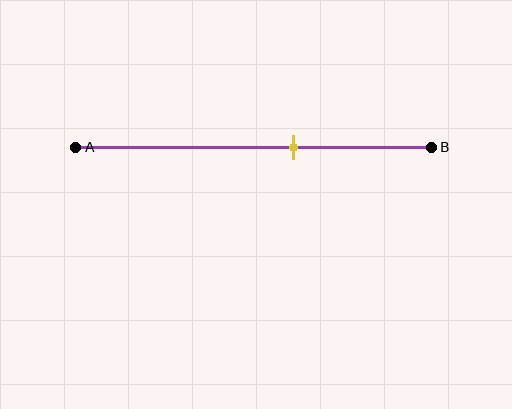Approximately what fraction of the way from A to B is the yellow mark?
The yellow mark is approximately 60% of the way from A to B.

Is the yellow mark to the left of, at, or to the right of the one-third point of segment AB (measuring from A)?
The yellow mark is to the right of the one-third point of segment AB.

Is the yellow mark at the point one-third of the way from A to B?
No, the mark is at about 60% from A, not at the 33% one-third point.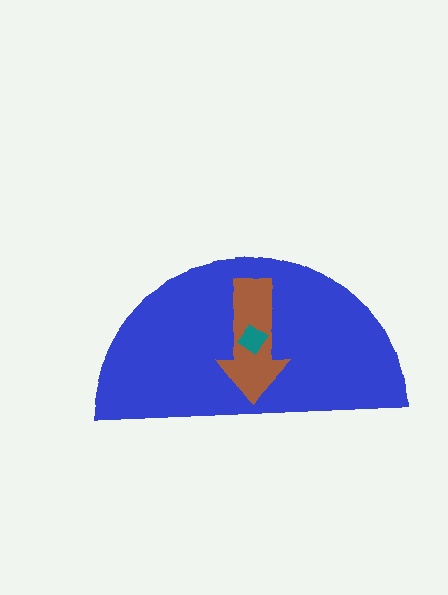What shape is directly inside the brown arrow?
The teal diamond.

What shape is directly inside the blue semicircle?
The brown arrow.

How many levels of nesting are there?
3.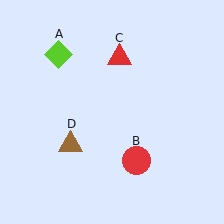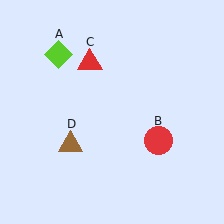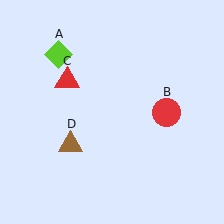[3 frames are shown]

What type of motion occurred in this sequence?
The red circle (object B), red triangle (object C) rotated counterclockwise around the center of the scene.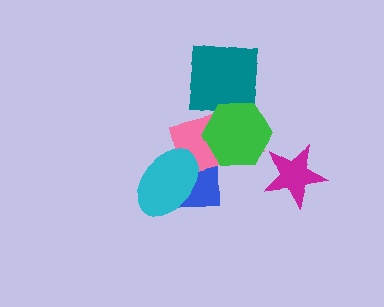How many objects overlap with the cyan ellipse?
2 objects overlap with the cyan ellipse.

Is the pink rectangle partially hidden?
Yes, it is partially covered by another shape.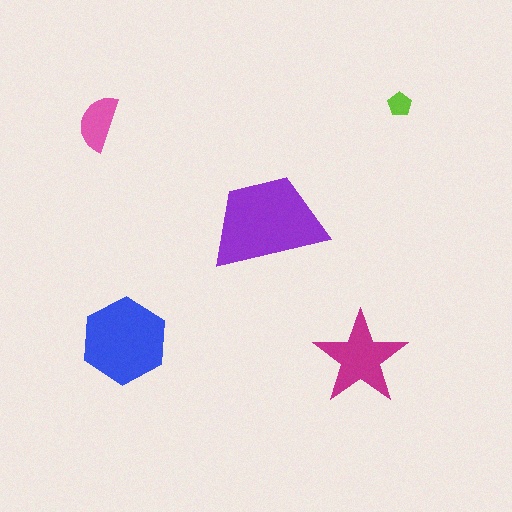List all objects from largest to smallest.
The purple trapezoid, the blue hexagon, the magenta star, the pink semicircle, the lime pentagon.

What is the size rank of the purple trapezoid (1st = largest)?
1st.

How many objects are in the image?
There are 5 objects in the image.